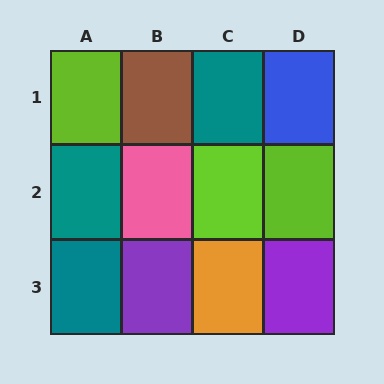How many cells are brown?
1 cell is brown.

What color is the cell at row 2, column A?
Teal.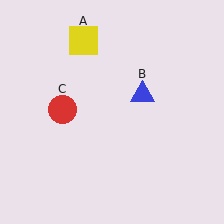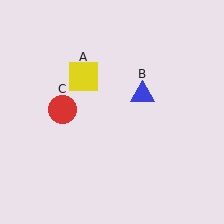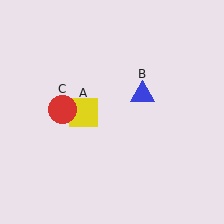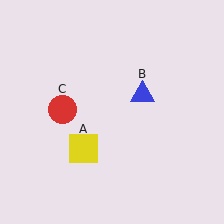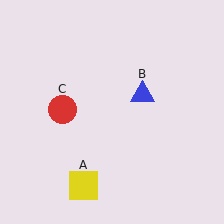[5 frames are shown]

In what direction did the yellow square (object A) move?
The yellow square (object A) moved down.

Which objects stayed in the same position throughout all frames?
Blue triangle (object B) and red circle (object C) remained stationary.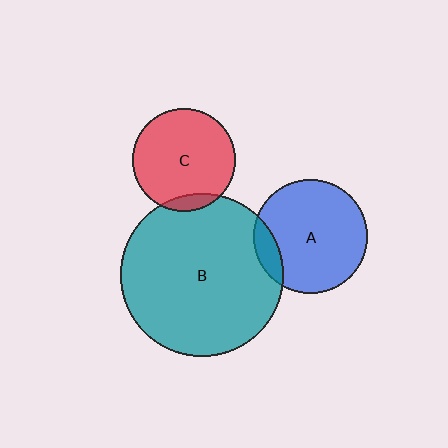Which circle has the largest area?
Circle B (teal).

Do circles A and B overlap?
Yes.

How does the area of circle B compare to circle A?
Approximately 2.1 times.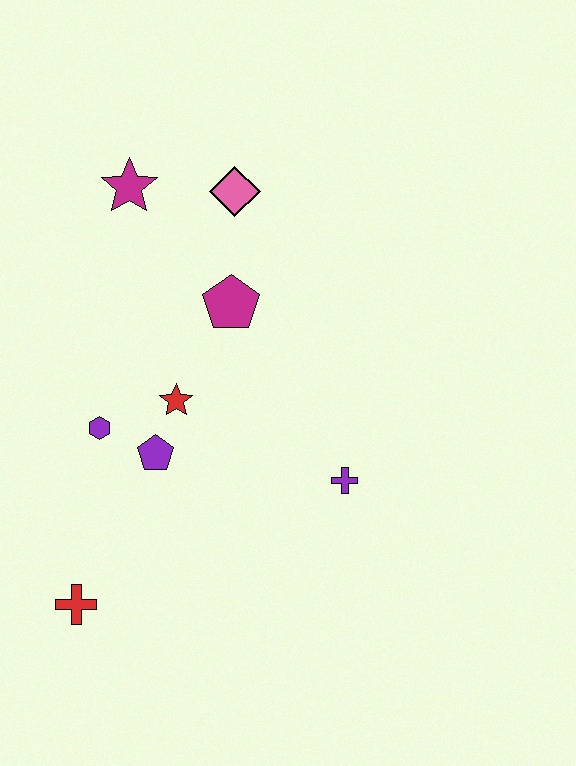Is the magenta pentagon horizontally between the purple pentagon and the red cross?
No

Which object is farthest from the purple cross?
The magenta star is farthest from the purple cross.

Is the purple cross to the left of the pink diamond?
No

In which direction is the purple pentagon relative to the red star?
The purple pentagon is below the red star.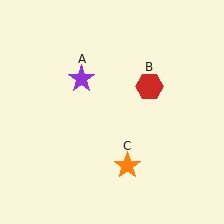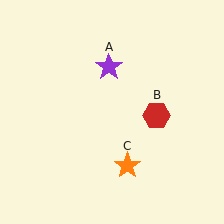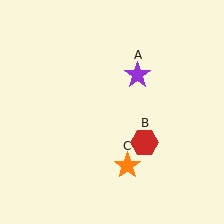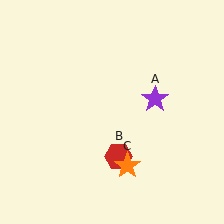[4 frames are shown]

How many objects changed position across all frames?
2 objects changed position: purple star (object A), red hexagon (object B).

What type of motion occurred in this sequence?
The purple star (object A), red hexagon (object B) rotated clockwise around the center of the scene.